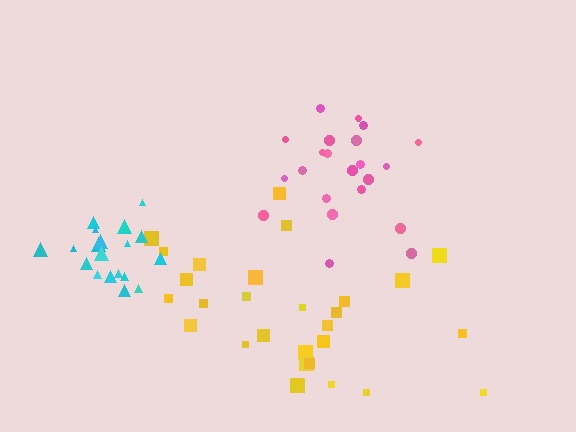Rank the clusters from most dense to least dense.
cyan, pink, yellow.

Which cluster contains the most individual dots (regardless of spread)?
Yellow (28).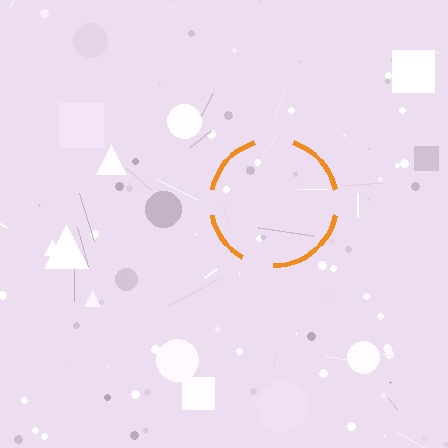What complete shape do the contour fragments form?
The contour fragments form a circle.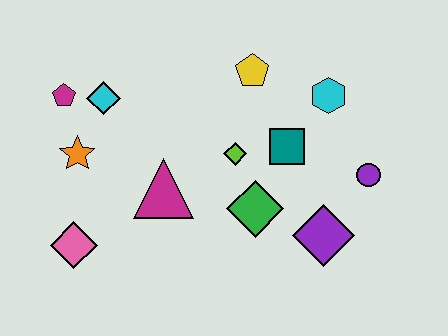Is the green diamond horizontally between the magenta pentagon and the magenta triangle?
No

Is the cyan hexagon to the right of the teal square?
Yes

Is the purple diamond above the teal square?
No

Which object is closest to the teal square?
The lime diamond is closest to the teal square.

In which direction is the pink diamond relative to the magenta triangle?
The pink diamond is to the left of the magenta triangle.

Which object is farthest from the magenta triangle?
The purple circle is farthest from the magenta triangle.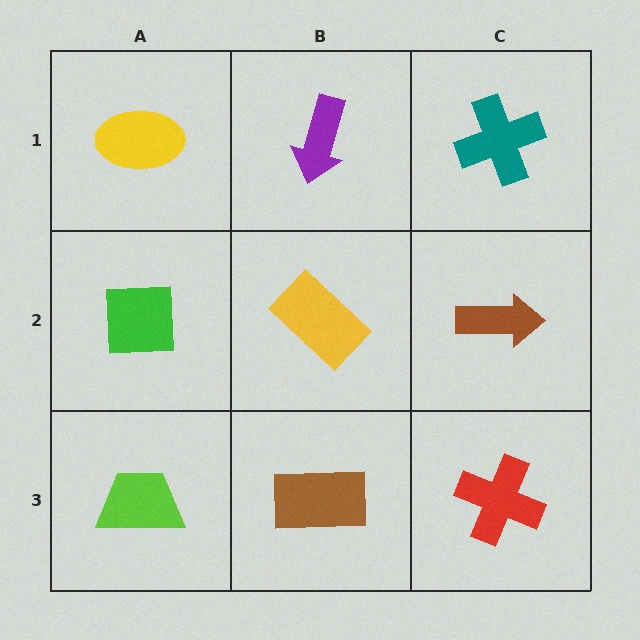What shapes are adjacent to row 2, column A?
A yellow ellipse (row 1, column A), a lime trapezoid (row 3, column A), a yellow rectangle (row 2, column B).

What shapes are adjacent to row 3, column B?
A yellow rectangle (row 2, column B), a lime trapezoid (row 3, column A), a red cross (row 3, column C).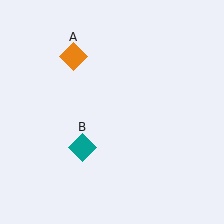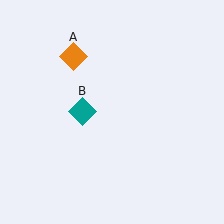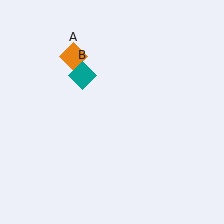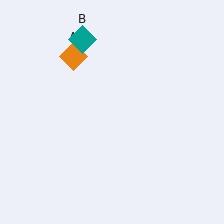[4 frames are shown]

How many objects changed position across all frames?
1 object changed position: teal diamond (object B).